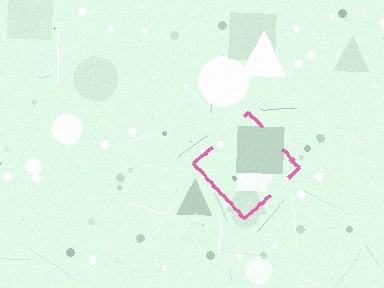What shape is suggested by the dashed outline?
The dashed outline suggests a diamond.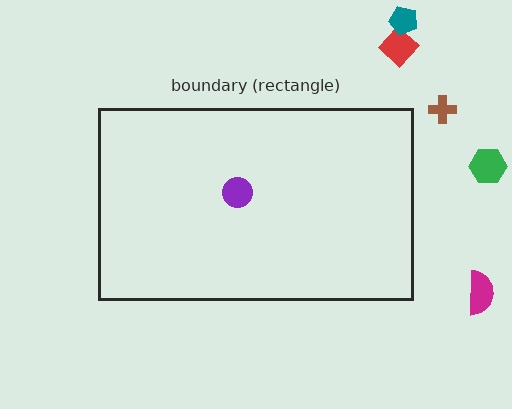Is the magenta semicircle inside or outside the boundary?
Outside.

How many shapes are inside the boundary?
1 inside, 5 outside.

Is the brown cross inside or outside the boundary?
Outside.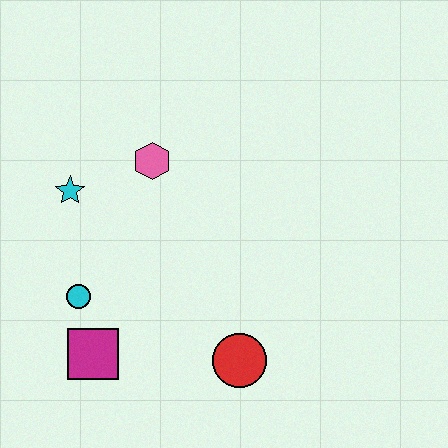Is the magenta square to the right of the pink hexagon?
No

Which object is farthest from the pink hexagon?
The red circle is farthest from the pink hexagon.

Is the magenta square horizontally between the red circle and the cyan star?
Yes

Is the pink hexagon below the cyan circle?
No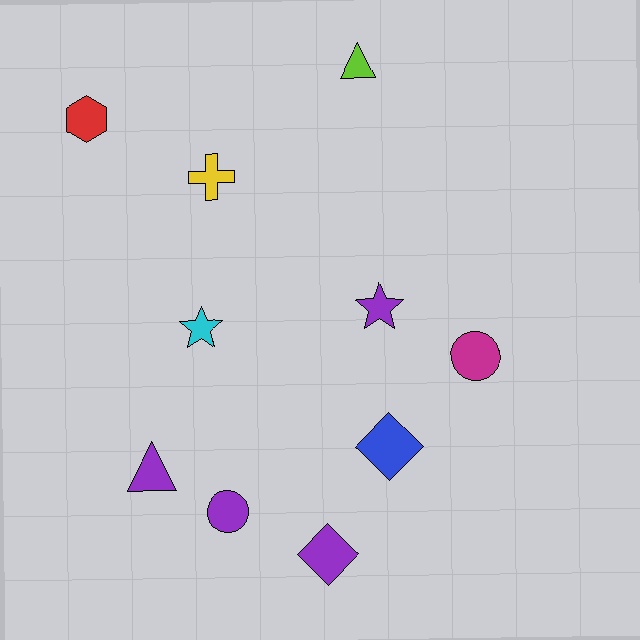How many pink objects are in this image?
There are no pink objects.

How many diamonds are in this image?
There are 2 diamonds.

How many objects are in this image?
There are 10 objects.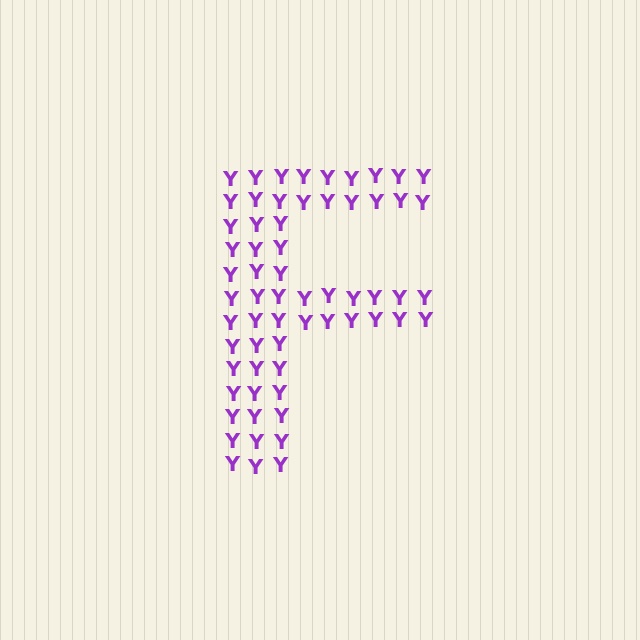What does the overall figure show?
The overall figure shows the letter F.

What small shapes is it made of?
It is made of small letter Y's.